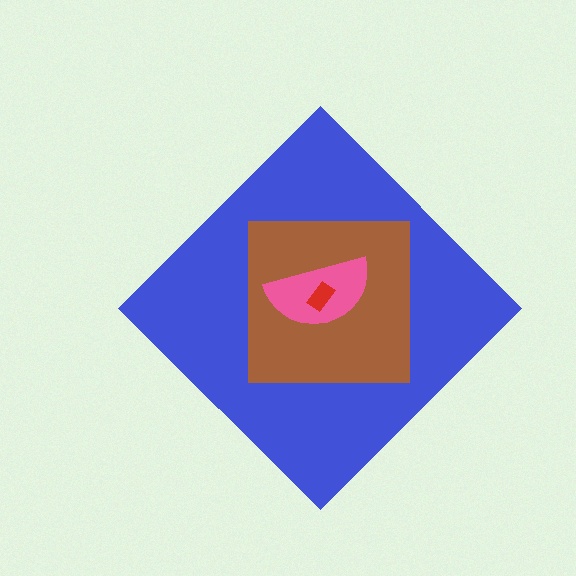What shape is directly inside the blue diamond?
The brown square.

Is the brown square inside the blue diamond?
Yes.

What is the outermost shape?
The blue diamond.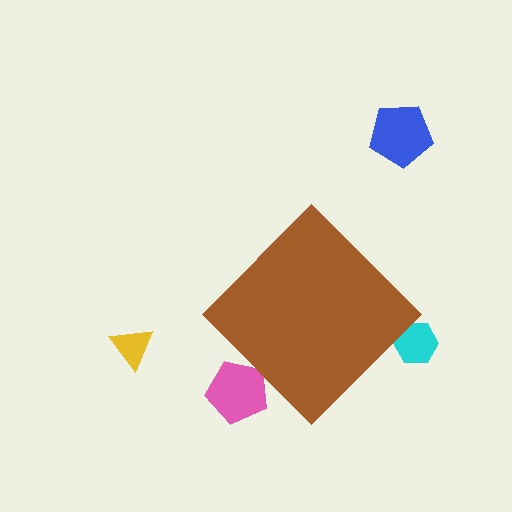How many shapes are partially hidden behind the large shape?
2 shapes are partially hidden.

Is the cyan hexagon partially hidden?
Yes, the cyan hexagon is partially hidden behind the brown diamond.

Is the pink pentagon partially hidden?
Yes, the pink pentagon is partially hidden behind the brown diamond.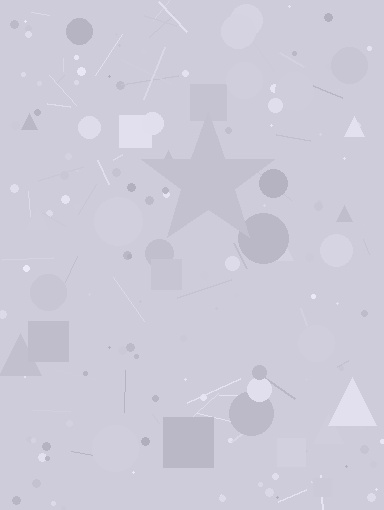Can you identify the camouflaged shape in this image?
The camouflaged shape is a star.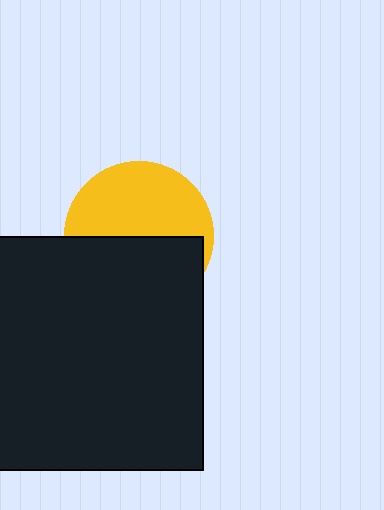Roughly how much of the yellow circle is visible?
About half of it is visible (roughly 51%).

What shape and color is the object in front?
The object in front is a black rectangle.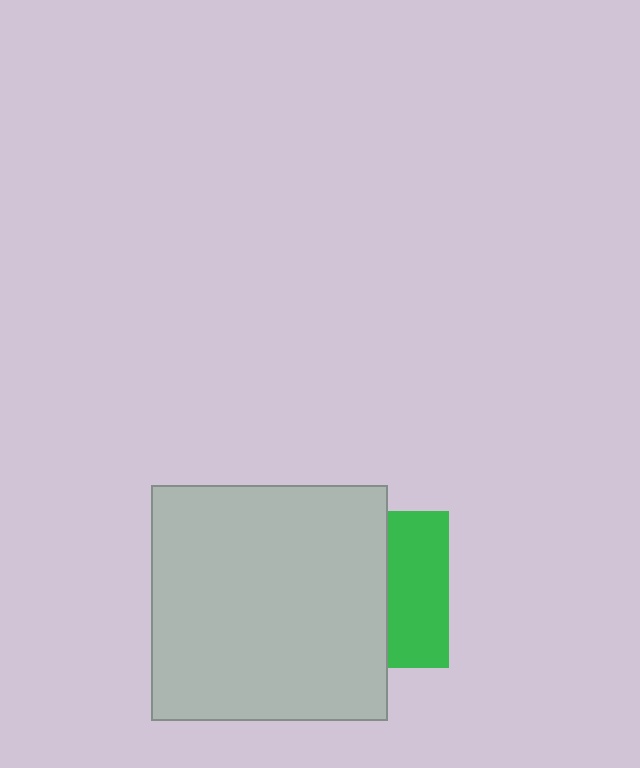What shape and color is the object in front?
The object in front is a light gray square.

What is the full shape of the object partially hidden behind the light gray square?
The partially hidden object is a green square.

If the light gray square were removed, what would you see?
You would see the complete green square.